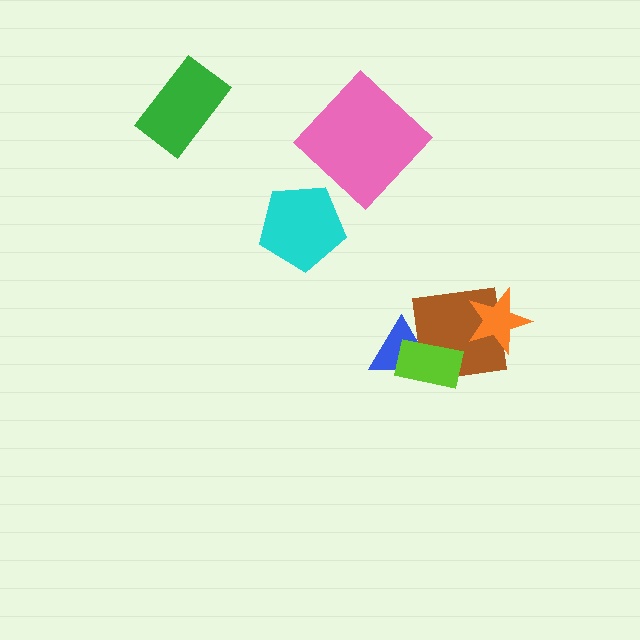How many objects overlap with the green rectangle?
0 objects overlap with the green rectangle.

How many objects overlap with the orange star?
1 object overlaps with the orange star.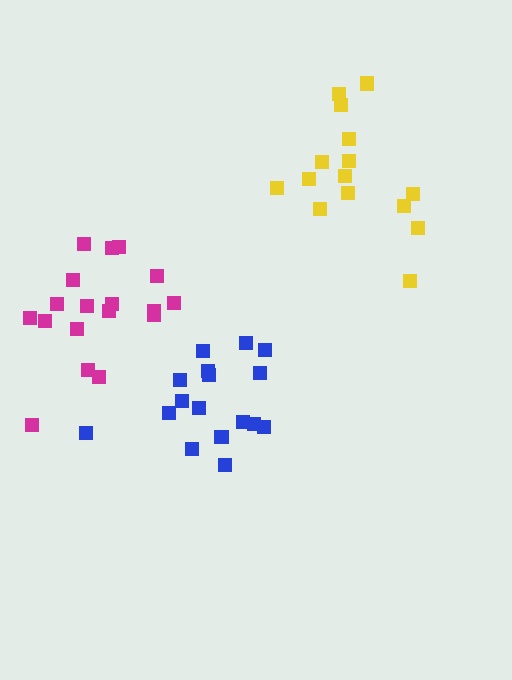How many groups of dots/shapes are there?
There are 3 groups.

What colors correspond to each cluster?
The clusters are colored: yellow, blue, magenta.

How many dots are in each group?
Group 1: 15 dots, Group 2: 17 dots, Group 3: 18 dots (50 total).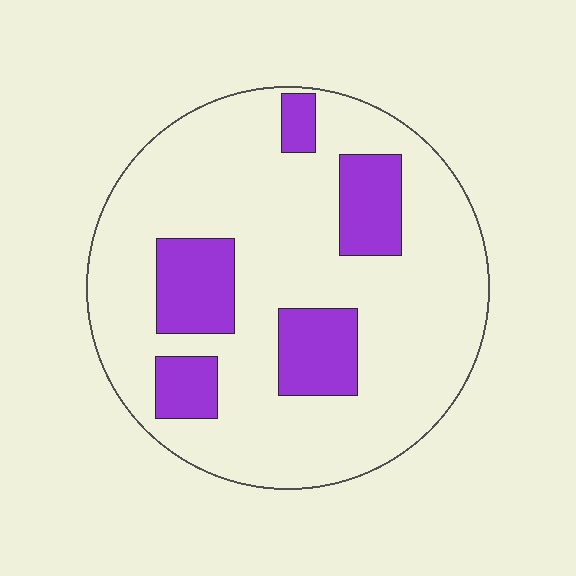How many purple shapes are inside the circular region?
5.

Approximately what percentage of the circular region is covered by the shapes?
Approximately 20%.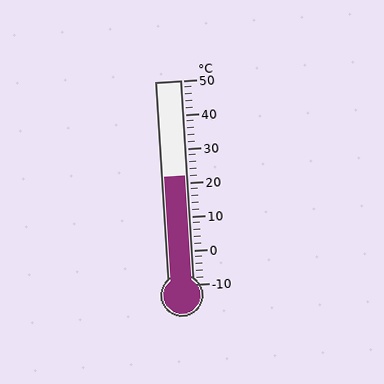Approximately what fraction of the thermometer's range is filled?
The thermometer is filled to approximately 55% of its range.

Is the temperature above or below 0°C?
The temperature is above 0°C.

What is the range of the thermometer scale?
The thermometer scale ranges from -10°C to 50°C.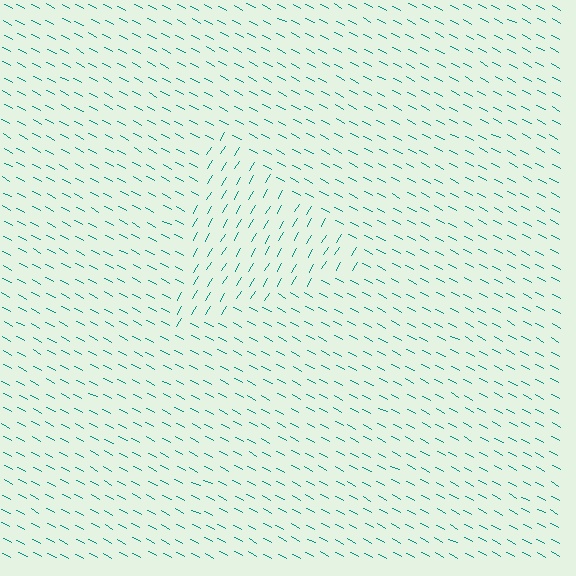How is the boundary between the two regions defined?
The boundary is defined purely by a change in line orientation (approximately 88 degrees difference). All lines are the same color and thickness.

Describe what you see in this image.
The image is filled with small teal line segments. A triangle region in the image has lines oriented differently from the surrounding lines, creating a visible texture boundary.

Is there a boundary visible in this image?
Yes, there is a texture boundary formed by a change in line orientation.